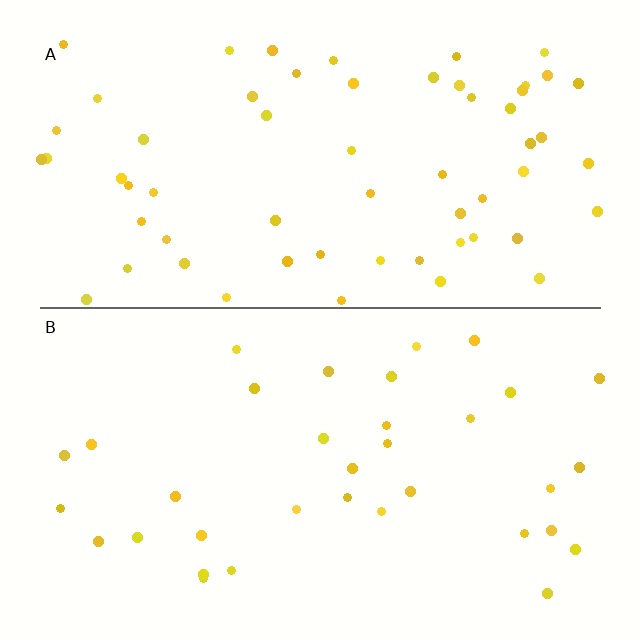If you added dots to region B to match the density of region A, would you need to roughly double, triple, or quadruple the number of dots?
Approximately double.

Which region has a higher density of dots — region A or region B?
A (the top).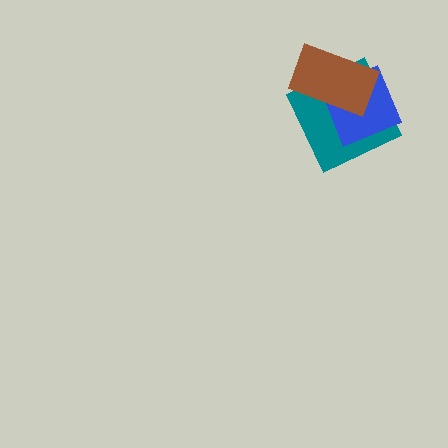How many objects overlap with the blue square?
2 objects overlap with the blue square.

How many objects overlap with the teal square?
2 objects overlap with the teal square.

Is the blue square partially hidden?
Yes, it is partially covered by another shape.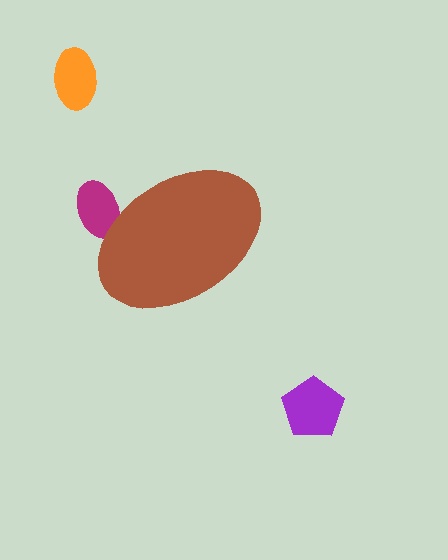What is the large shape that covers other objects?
A brown ellipse.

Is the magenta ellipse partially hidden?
Yes, the magenta ellipse is partially hidden behind the brown ellipse.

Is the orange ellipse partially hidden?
No, the orange ellipse is fully visible.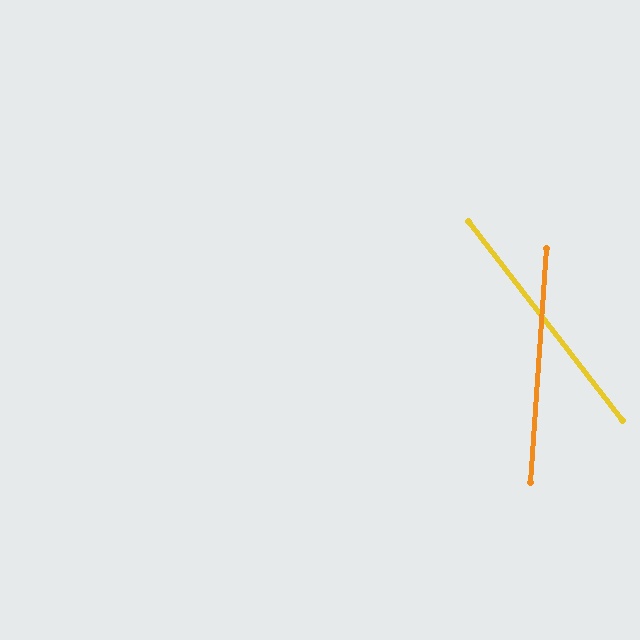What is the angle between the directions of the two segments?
Approximately 42 degrees.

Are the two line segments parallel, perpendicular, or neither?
Neither parallel nor perpendicular — they differ by about 42°.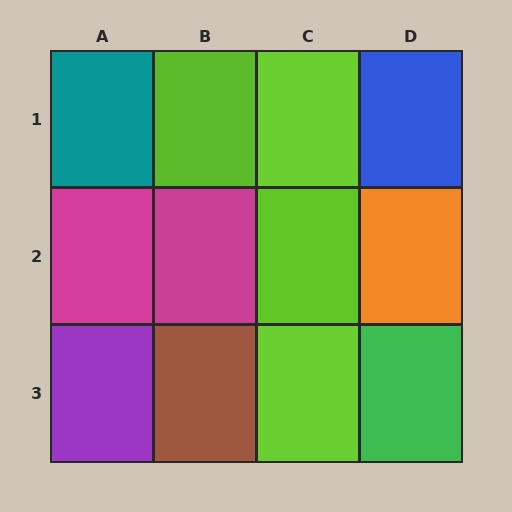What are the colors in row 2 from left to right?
Magenta, magenta, lime, orange.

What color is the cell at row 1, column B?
Lime.